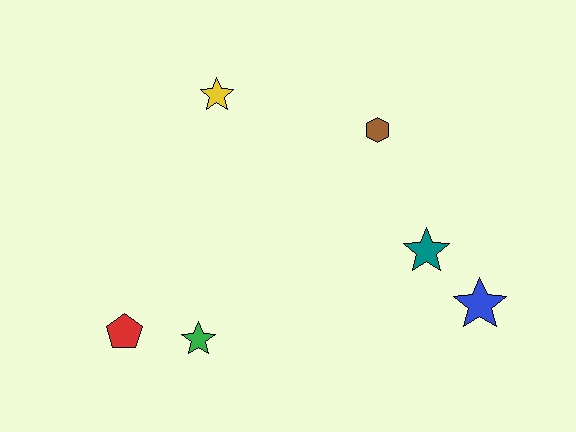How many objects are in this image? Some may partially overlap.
There are 6 objects.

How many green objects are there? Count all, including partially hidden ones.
There is 1 green object.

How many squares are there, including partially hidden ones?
There are no squares.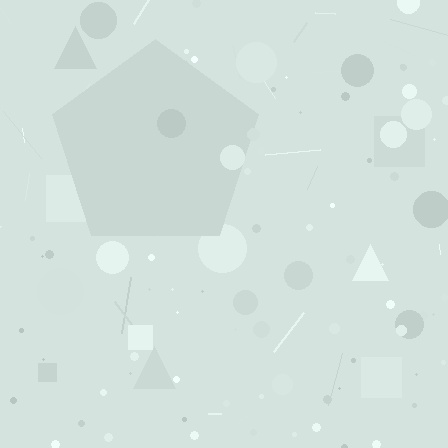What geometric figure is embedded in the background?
A pentagon is embedded in the background.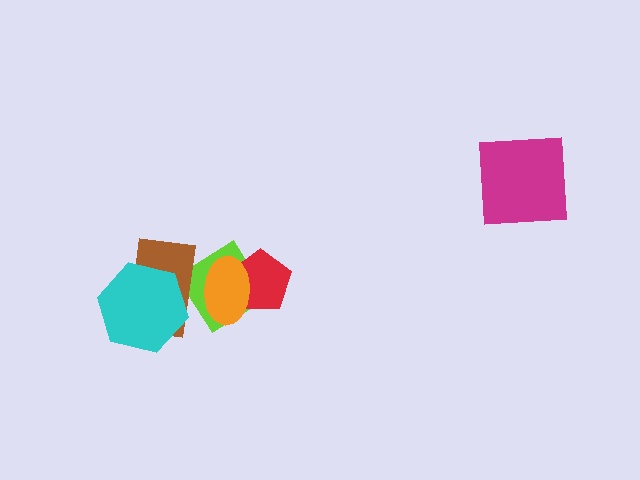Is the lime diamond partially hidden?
Yes, it is partially covered by another shape.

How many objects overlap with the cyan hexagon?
2 objects overlap with the cyan hexagon.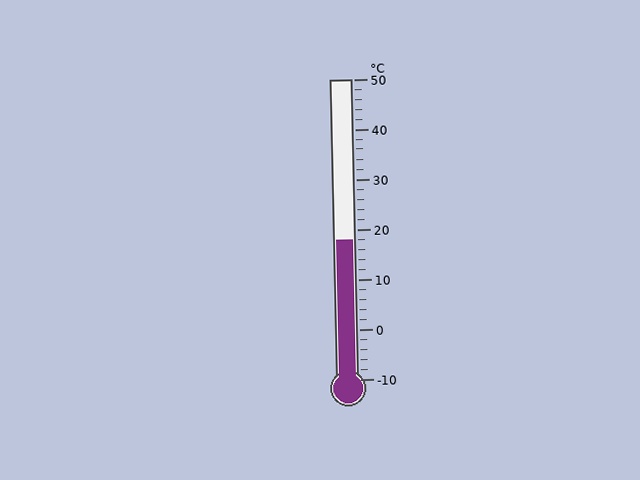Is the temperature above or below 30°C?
The temperature is below 30°C.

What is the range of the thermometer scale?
The thermometer scale ranges from -10°C to 50°C.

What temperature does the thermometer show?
The thermometer shows approximately 18°C.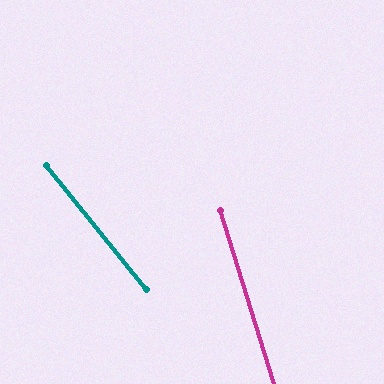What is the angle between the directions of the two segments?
Approximately 22 degrees.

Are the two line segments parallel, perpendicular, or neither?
Neither parallel nor perpendicular — they differ by about 22°.